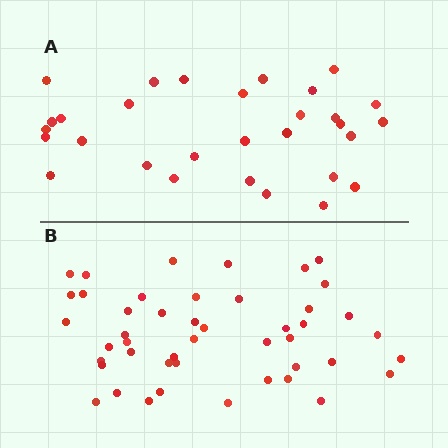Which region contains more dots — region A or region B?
Region B (the bottom region) has more dots.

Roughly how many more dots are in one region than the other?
Region B has approximately 15 more dots than region A.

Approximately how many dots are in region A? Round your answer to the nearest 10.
About 30 dots.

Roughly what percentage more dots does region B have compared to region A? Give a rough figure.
About 55% more.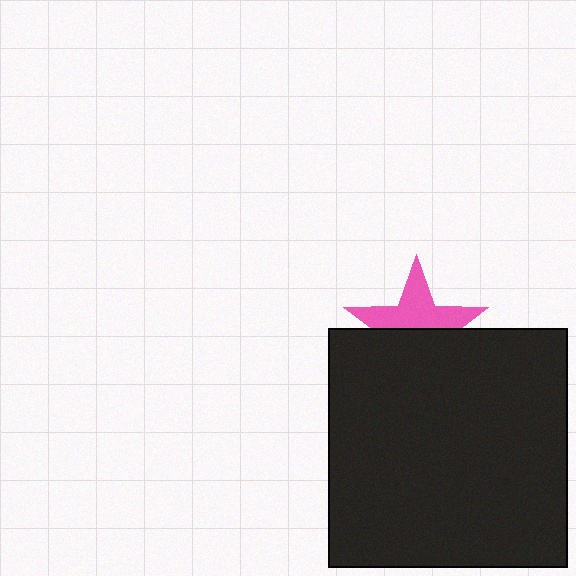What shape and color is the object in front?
The object in front is a black square.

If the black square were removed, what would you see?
You would see the complete pink star.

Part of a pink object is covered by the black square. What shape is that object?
It is a star.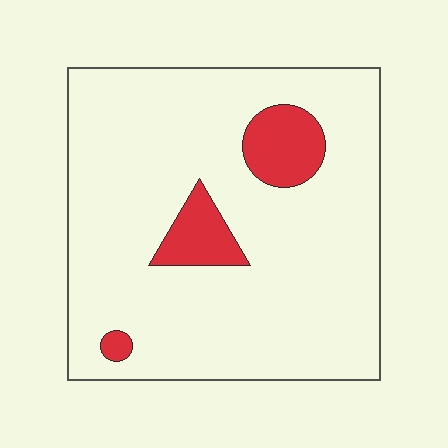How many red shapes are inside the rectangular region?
3.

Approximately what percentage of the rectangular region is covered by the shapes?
Approximately 10%.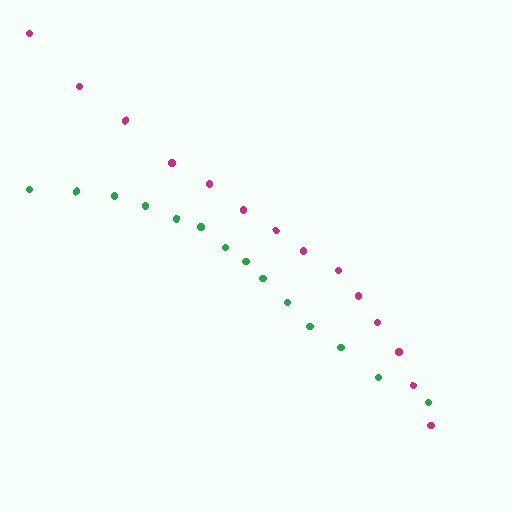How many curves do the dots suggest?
There are 2 distinct paths.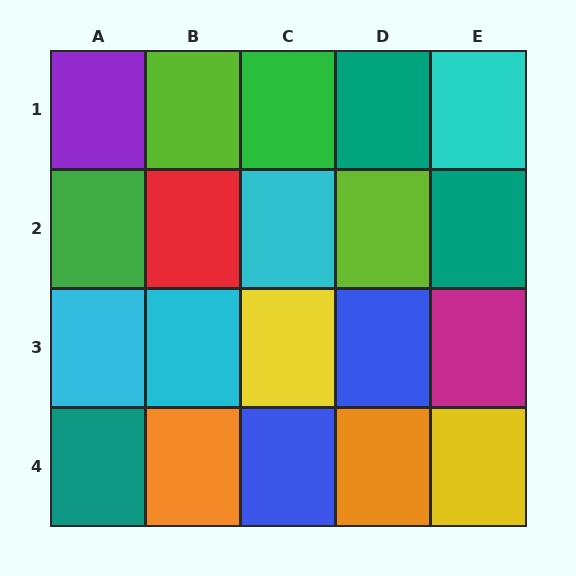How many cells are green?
2 cells are green.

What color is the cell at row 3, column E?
Magenta.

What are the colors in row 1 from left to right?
Purple, lime, green, teal, cyan.